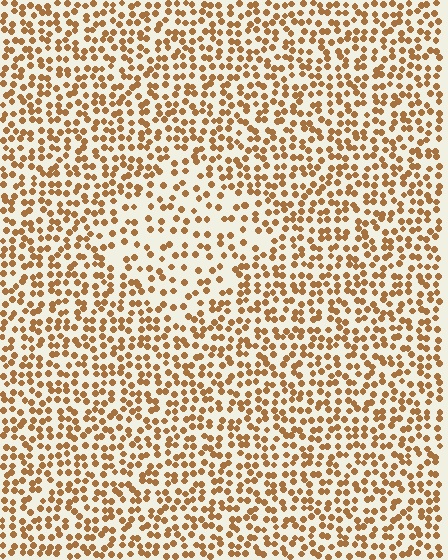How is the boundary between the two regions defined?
The boundary is defined by a change in element density (approximately 1.8x ratio). All elements are the same color, size, and shape.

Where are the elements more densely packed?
The elements are more densely packed outside the diamond boundary.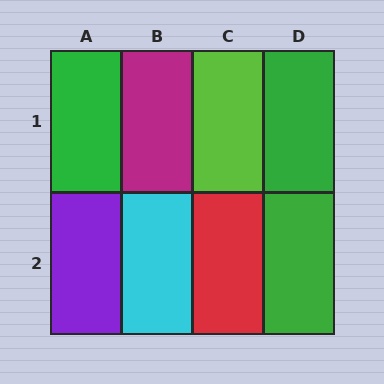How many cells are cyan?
1 cell is cyan.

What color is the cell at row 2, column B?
Cyan.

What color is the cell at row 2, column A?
Purple.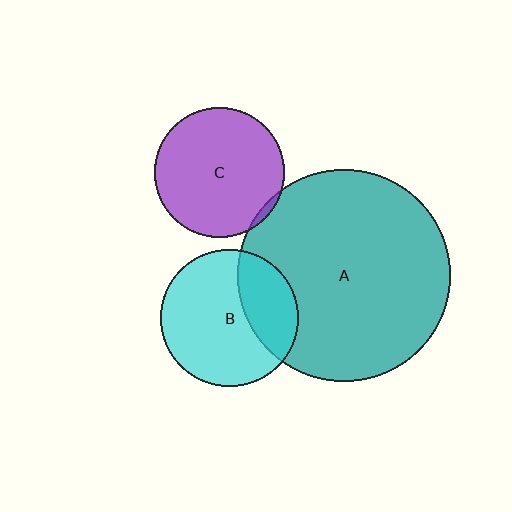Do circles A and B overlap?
Yes.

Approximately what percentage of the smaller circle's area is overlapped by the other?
Approximately 30%.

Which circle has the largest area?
Circle A (teal).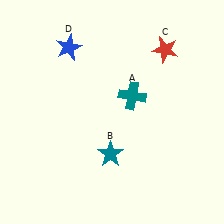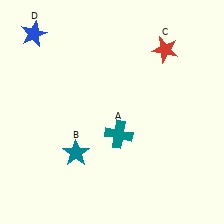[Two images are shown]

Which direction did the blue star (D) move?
The blue star (D) moved left.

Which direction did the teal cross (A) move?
The teal cross (A) moved down.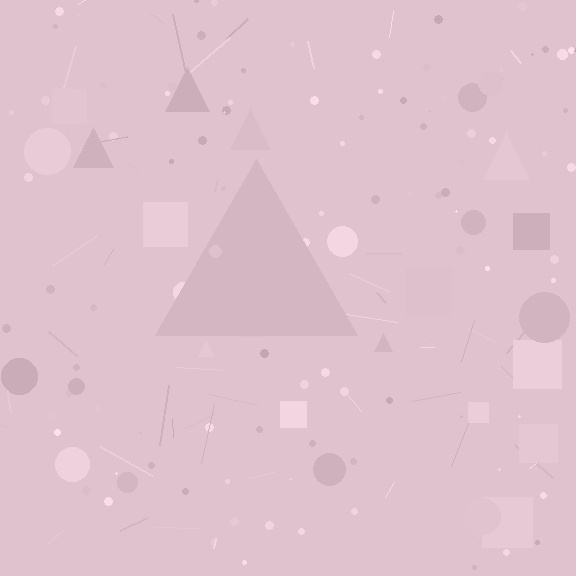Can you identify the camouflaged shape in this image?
The camouflaged shape is a triangle.